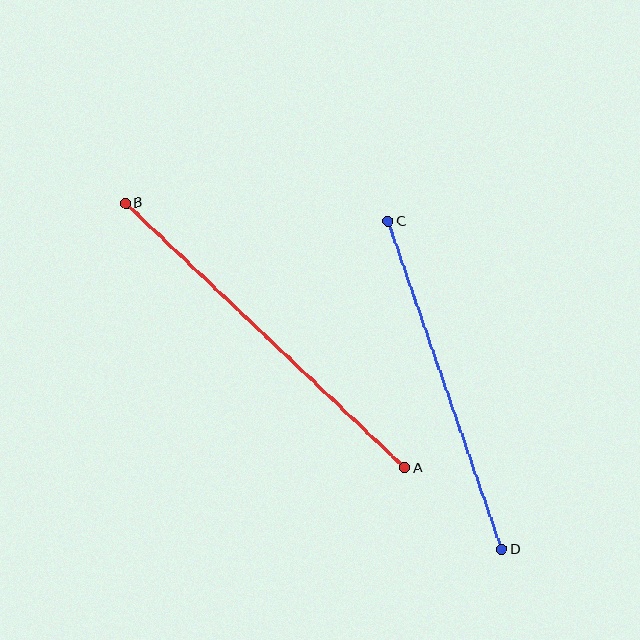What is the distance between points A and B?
The distance is approximately 385 pixels.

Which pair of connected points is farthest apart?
Points A and B are farthest apart.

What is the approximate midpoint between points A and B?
The midpoint is at approximately (265, 336) pixels.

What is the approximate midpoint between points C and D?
The midpoint is at approximately (445, 386) pixels.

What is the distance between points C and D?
The distance is approximately 347 pixels.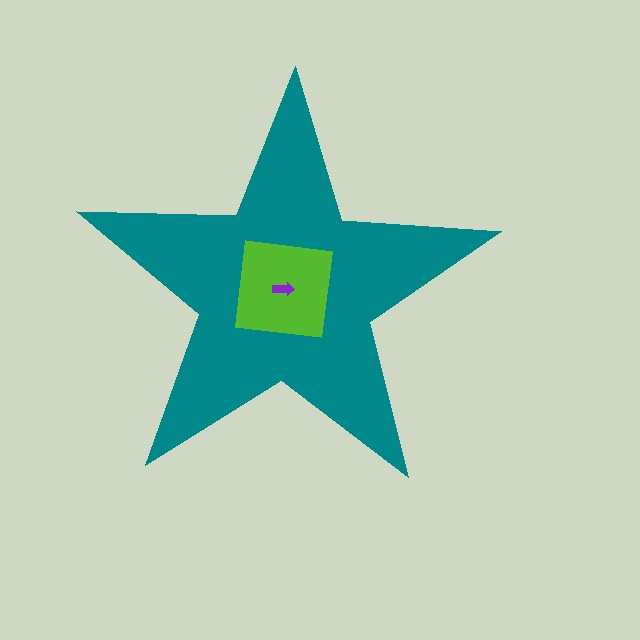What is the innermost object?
The purple arrow.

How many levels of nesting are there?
3.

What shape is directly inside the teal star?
The lime square.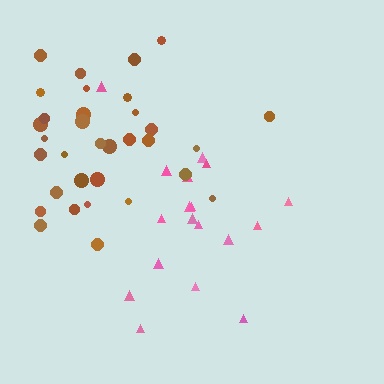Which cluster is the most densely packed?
Brown.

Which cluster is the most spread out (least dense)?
Pink.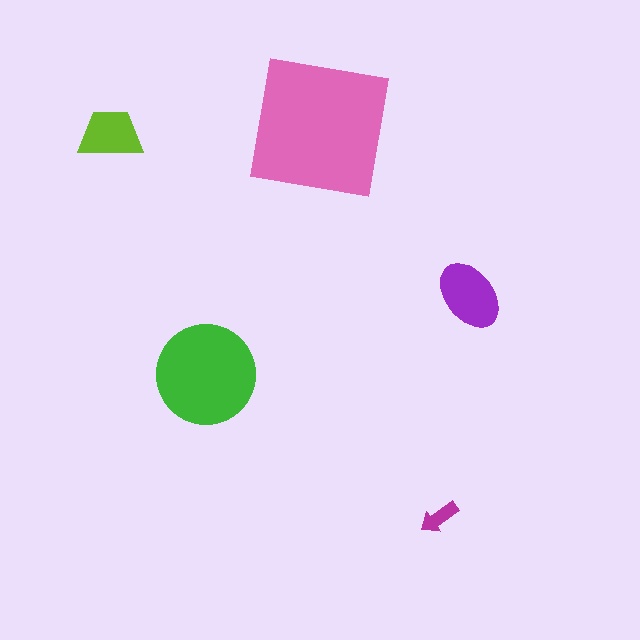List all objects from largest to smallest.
The pink square, the green circle, the purple ellipse, the lime trapezoid, the magenta arrow.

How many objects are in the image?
There are 5 objects in the image.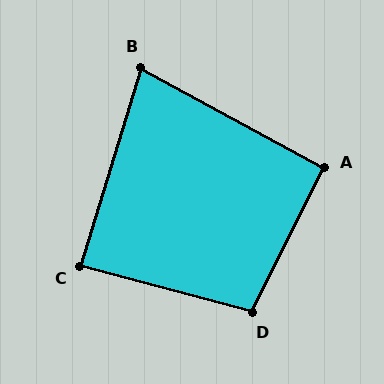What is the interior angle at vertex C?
Approximately 88 degrees (approximately right).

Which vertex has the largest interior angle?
D, at approximately 102 degrees.